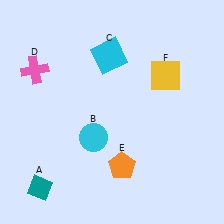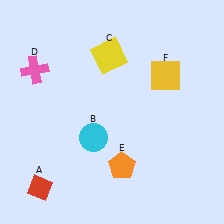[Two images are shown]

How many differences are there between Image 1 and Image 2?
There are 2 differences between the two images.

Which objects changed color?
A changed from teal to red. C changed from cyan to yellow.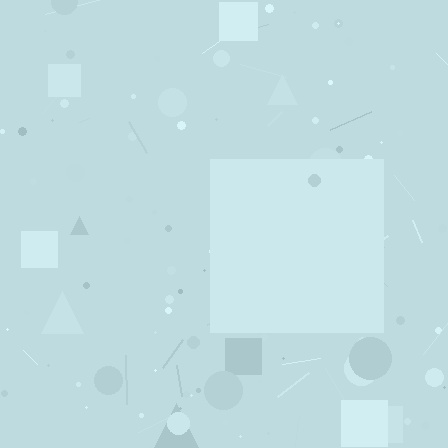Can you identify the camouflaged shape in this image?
The camouflaged shape is a square.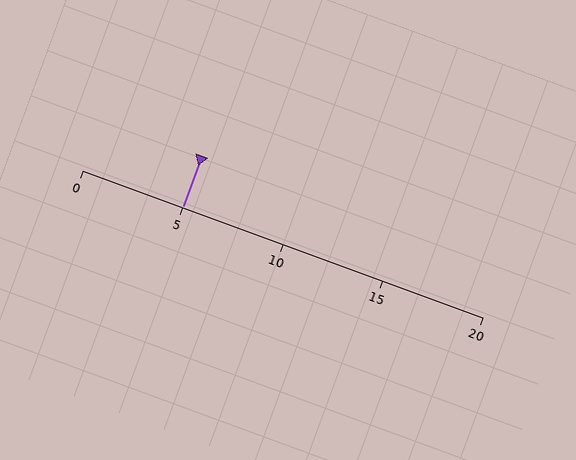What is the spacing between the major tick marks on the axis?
The major ticks are spaced 5 apart.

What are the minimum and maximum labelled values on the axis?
The axis runs from 0 to 20.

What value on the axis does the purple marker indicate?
The marker indicates approximately 5.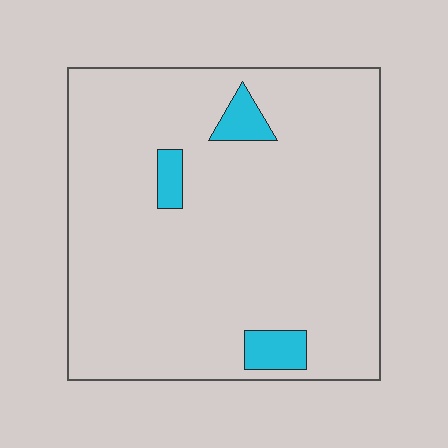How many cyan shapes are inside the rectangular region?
3.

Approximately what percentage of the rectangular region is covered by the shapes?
Approximately 5%.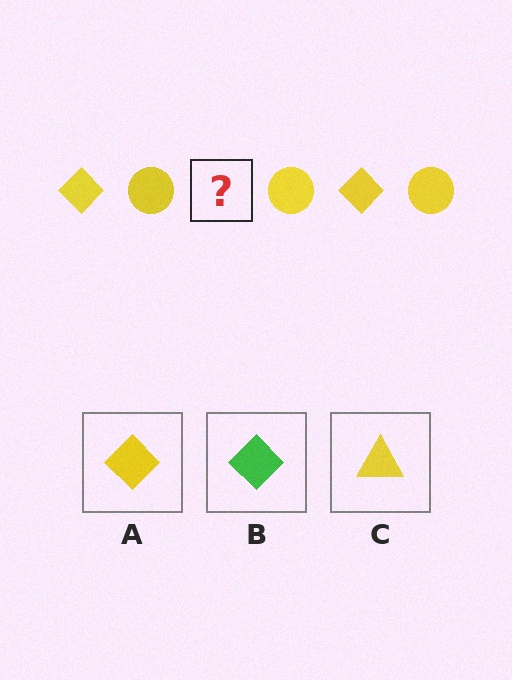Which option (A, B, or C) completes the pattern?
A.